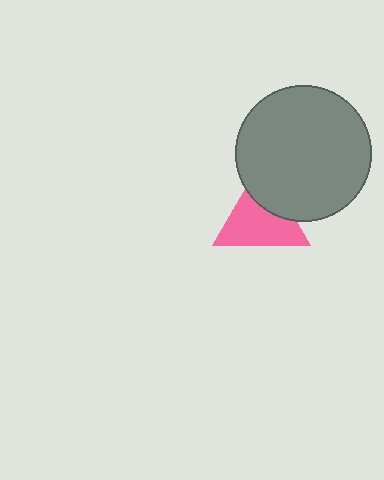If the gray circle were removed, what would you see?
You would see the complete pink triangle.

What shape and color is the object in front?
The object in front is a gray circle.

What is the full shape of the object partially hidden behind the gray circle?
The partially hidden object is a pink triangle.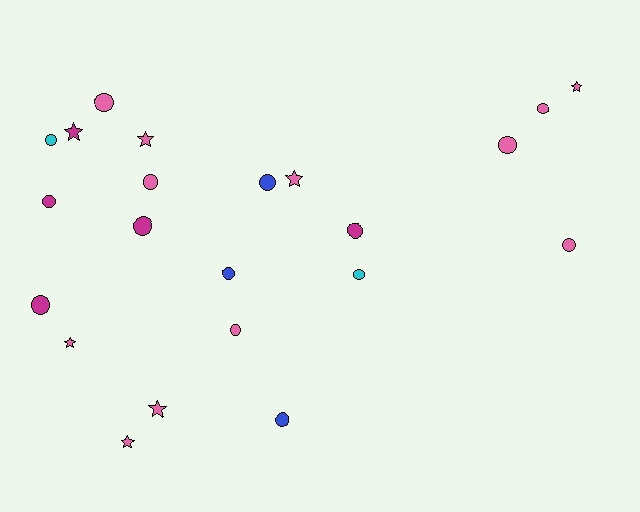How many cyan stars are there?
There are no cyan stars.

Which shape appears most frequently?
Circle, with 15 objects.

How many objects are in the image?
There are 22 objects.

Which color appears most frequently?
Pink, with 12 objects.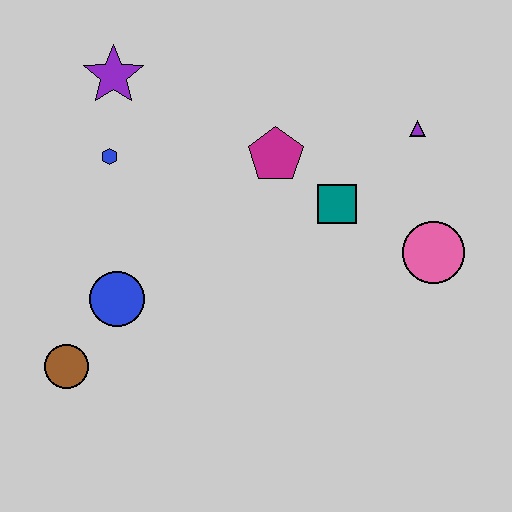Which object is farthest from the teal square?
The brown circle is farthest from the teal square.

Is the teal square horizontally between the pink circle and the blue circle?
Yes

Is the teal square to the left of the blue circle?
No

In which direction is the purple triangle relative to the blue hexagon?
The purple triangle is to the right of the blue hexagon.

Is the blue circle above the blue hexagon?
No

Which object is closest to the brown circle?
The blue circle is closest to the brown circle.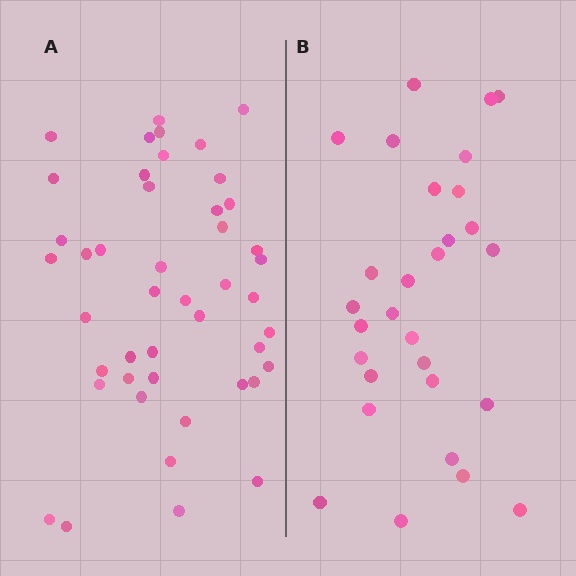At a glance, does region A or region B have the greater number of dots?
Region A (the left region) has more dots.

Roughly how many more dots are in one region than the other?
Region A has approximately 15 more dots than region B.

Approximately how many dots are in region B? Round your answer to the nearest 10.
About 30 dots. (The exact count is 29, which rounds to 30.)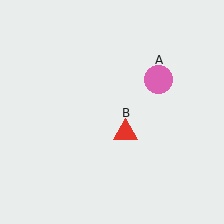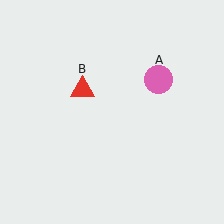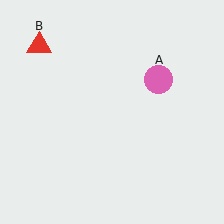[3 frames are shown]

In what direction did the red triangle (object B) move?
The red triangle (object B) moved up and to the left.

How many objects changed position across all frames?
1 object changed position: red triangle (object B).